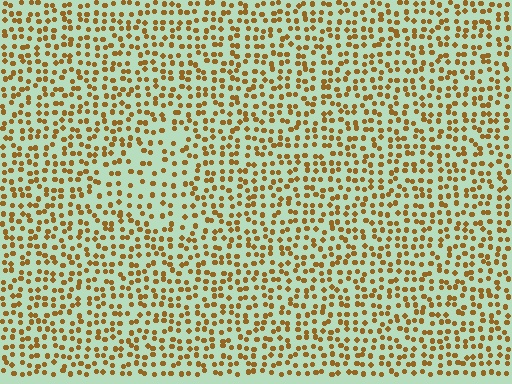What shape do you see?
I see a triangle.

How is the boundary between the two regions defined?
The boundary is defined by a change in element density (approximately 1.6x ratio). All elements are the same color, size, and shape.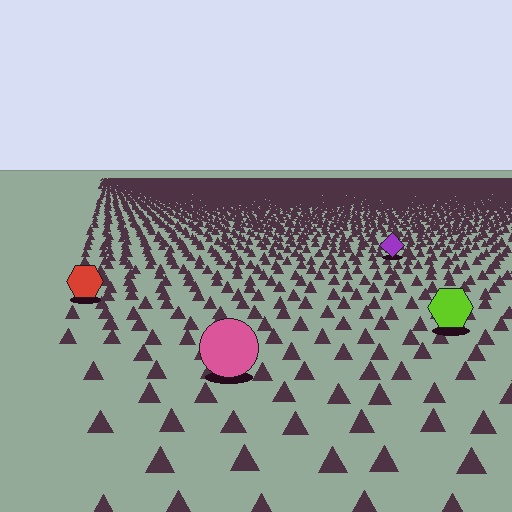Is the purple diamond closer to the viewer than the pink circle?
No. The pink circle is closer — you can tell from the texture gradient: the ground texture is coarser near it.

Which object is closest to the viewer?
The pink circle is closest. The texture marks near it are larger and more spread out.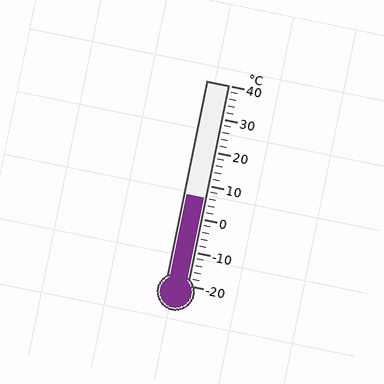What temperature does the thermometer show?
The thermometer shows approximately 6°C.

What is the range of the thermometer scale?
The thermometer scale ranges from -20°C to 40°C.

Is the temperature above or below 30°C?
The temperature is below 30°C.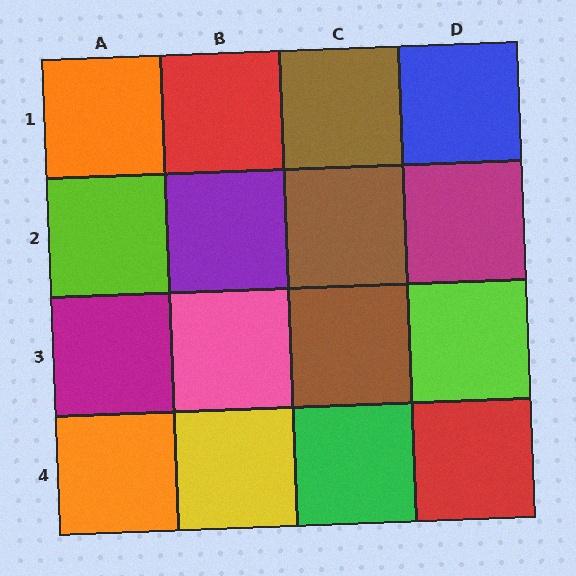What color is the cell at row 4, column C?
Green.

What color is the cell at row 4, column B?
Yellow.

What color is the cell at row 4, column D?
Red.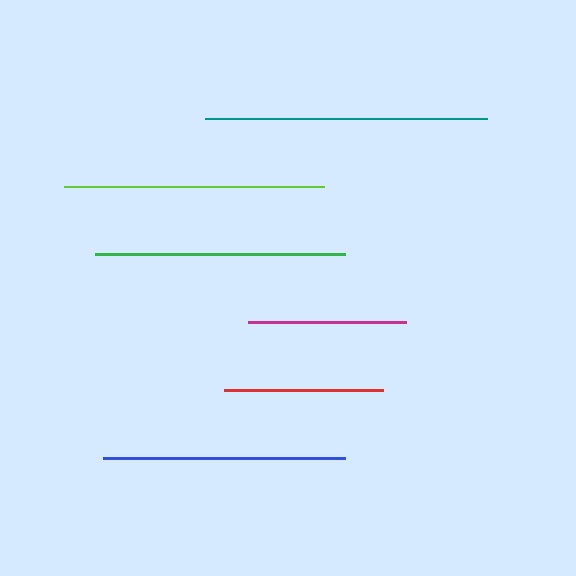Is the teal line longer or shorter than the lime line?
The teal line is longer than the lime line.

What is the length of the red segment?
The red segment is approximately 159 pixels long.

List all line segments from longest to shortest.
From longest to shortest: teal, lime, green, blue, red, magenta.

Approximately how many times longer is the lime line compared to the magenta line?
The lime line is approximately 1.6 times the length of the magenta line.